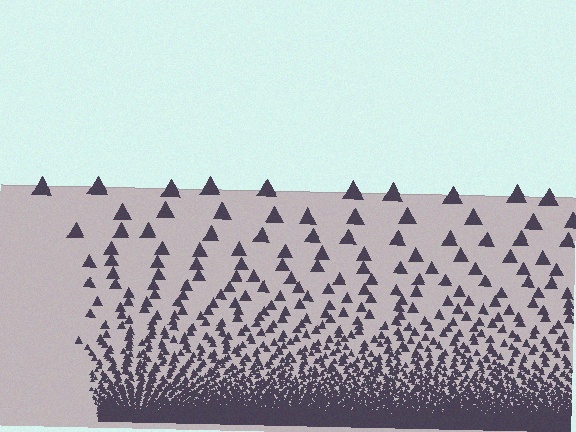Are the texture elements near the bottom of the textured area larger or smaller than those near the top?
Smaller. The gradient is inverted — elements near the bottom are smaller and denser.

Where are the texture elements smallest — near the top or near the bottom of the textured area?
Near the bottom.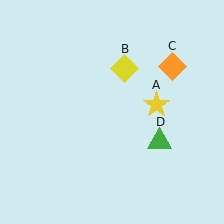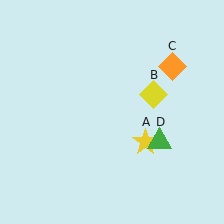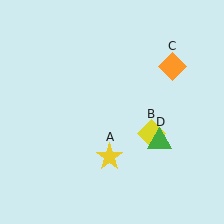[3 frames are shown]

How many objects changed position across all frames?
2 objects changed position: yellow star (object A), yellow diamond (object B).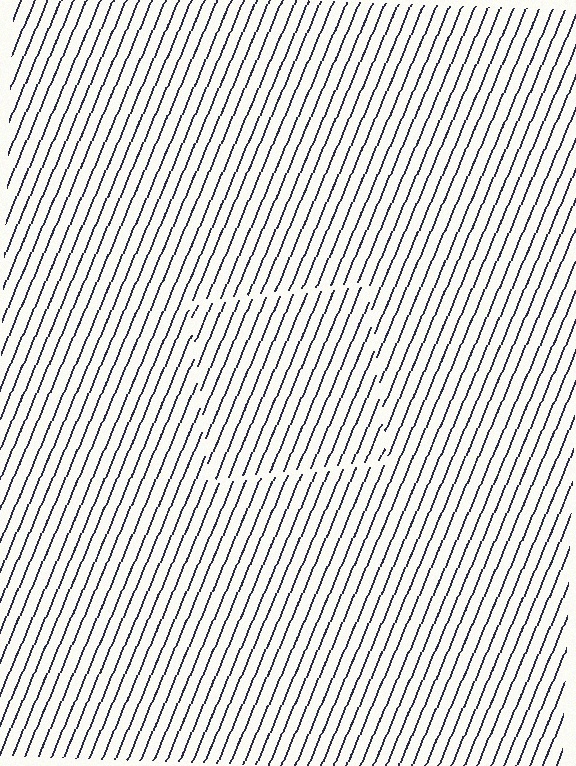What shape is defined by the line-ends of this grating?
An illusory square. The interior of the shape contains the same grating, shifted by half a period — the contour is defined by the phase discontinuity where line-ends from the inner and outer gratings abut.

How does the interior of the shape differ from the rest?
The interior of the shape contains the same grating, shifted by half a period — the contour is defined by the phase discontinuity where line-ends from the inner and outer gratings abut.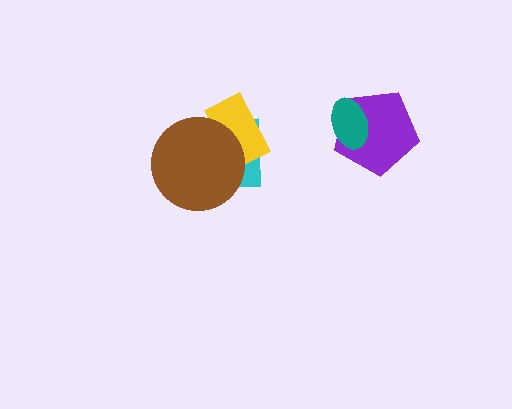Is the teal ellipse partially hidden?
No, no other shape covers it.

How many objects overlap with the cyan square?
2 objects overlap with the cyan square.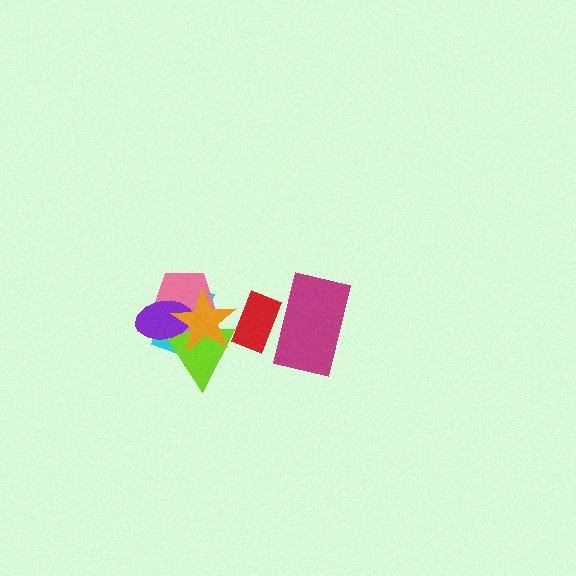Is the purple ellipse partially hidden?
Yes, it is partially covered by another shape.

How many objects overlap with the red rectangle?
2 objects overlap with the red rectangle.